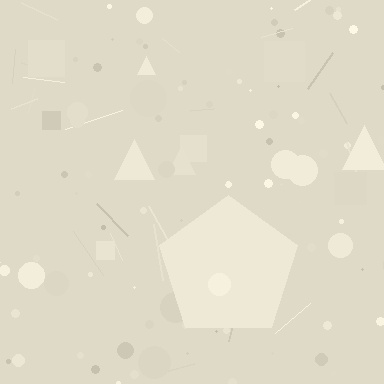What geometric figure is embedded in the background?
A pentagon is embedded in the background.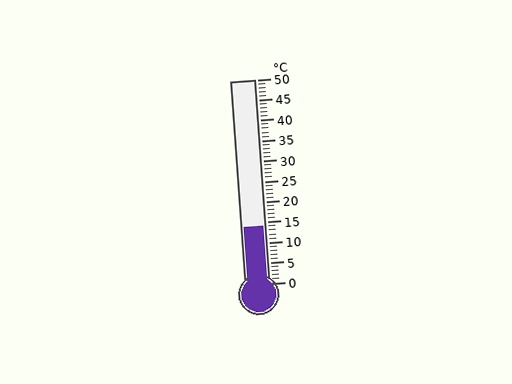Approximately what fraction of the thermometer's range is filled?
The thermometer is filled to approximately 30% of its range.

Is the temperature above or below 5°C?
The temperature is above 5°C.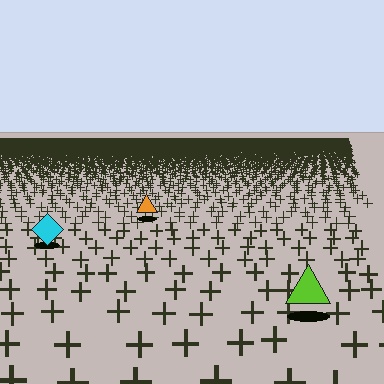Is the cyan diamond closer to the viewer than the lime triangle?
No. The lime triangle is closer — you can tell from the texture gradient: the ground texture is coarser near it.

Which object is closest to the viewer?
The lime triangle is closest. The texture marks near it are larger and more spread out.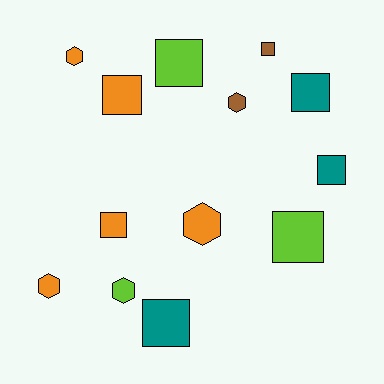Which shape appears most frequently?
Square, with 8 objects.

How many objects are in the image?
There are 13 objects.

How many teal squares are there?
There are 3 teal squares.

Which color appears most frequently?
Orange, with 5 objects.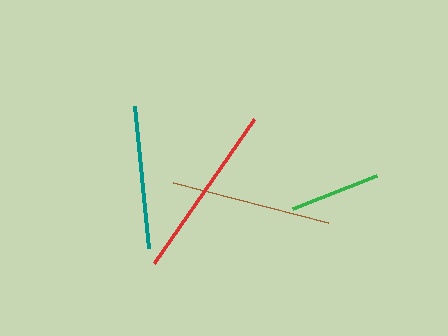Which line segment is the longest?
The red line is the longest at approximately 176 pixels.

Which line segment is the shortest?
The green line is the shortest at approximately 91 pixels.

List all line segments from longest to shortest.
From longest to shortest: red, brown, teal, green.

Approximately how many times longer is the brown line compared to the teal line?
The brown line is approximately 1.1 times the length of the teal line.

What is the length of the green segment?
The green segment is approximately 91 pixels long.